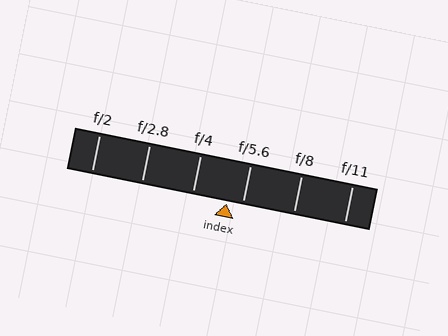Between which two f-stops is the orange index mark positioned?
The index mark is between f/4 and f/5.6.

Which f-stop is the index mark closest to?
The index mark is closest to f/5.6.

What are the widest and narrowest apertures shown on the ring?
The widest aperture shown is f/2 and the narrowest is f/11.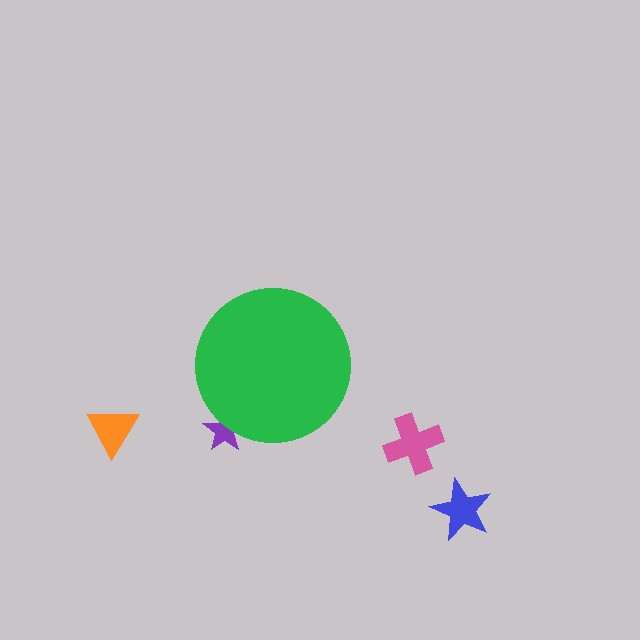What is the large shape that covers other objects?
A green circle.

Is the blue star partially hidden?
No, the blue star is fully visible.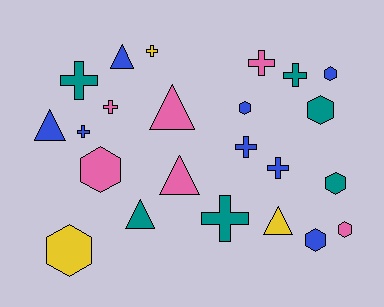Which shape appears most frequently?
Cross, with 9 objects.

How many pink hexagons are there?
There are 2 pink hexagons.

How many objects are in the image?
There are 23 objects.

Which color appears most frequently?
Blue, with 8 objects.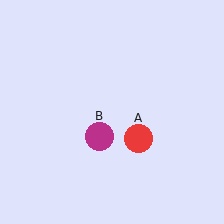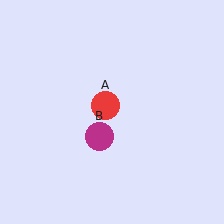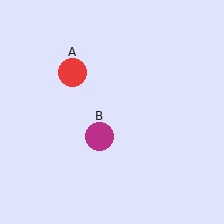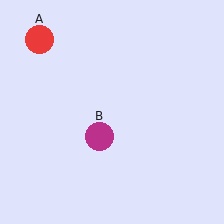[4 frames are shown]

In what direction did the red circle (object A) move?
The red circle (object A) moved up and to the left.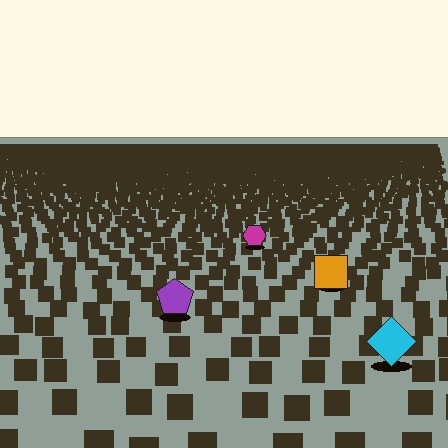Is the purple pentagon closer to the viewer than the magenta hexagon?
Yes. The purple pentagon is closer — you can tell from the texture gradient: the ground texture is coarser near it.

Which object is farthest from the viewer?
The magenta hexagon is farthest from the viewer. It appears smaller and the ground texture around it is denser.